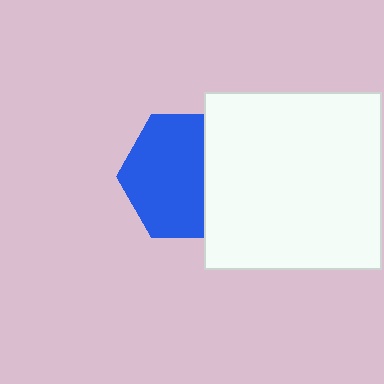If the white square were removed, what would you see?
You would see the complete blue hexagon.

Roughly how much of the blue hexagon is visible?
Most of it is visible (roughly 65%).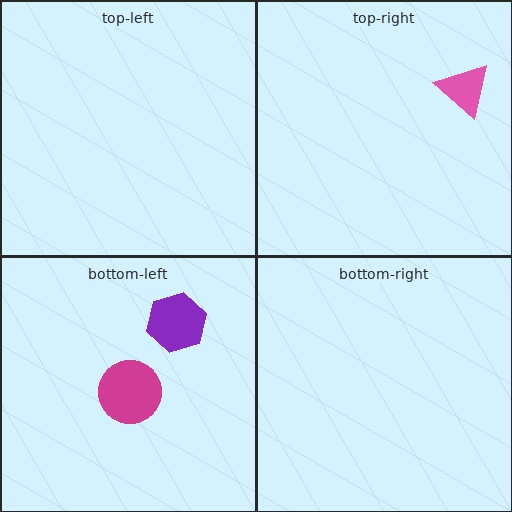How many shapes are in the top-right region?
1.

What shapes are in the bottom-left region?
The magenta circle, the purple hexagon.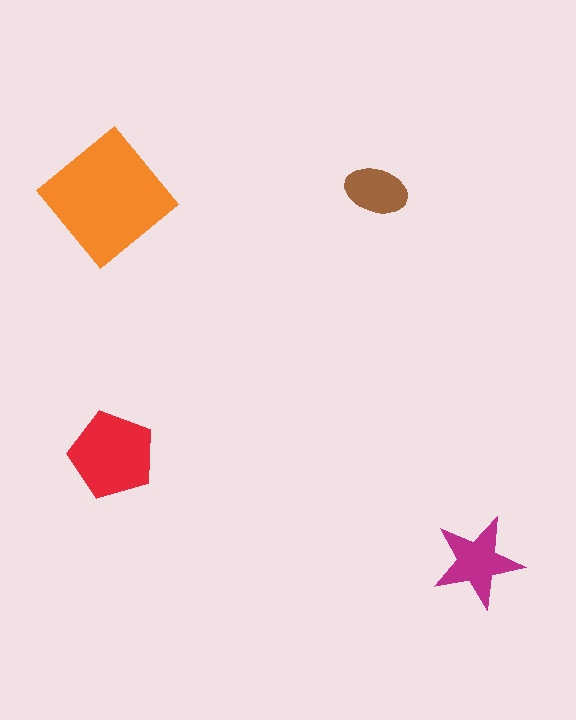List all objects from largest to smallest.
The orange diamond, the red pentagon, the magenta star, the brown ellipse.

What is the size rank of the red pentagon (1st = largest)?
2nd.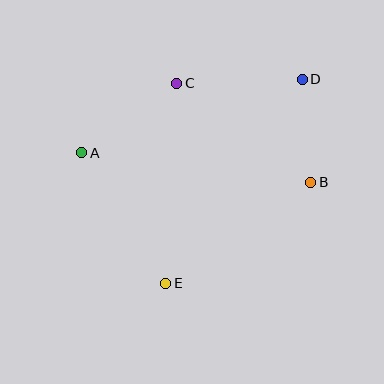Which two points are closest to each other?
Points B and D are closest to each other.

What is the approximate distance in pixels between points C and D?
The distance between C and D is approximately 126 pixels.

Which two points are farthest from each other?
Points D and E are farthest from each other.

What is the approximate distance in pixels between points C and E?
The distance between C and E is approximately 200 pixels.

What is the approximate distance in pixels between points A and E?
The distance between A and E is approximately 155 pixels.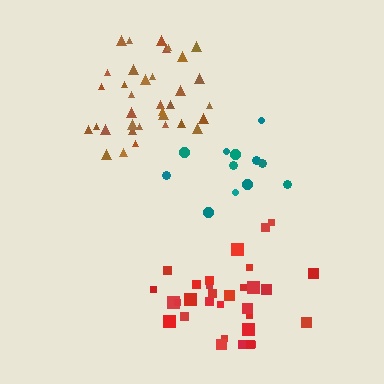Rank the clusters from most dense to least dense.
brown, red, teal.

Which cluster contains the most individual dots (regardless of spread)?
Brown (35).